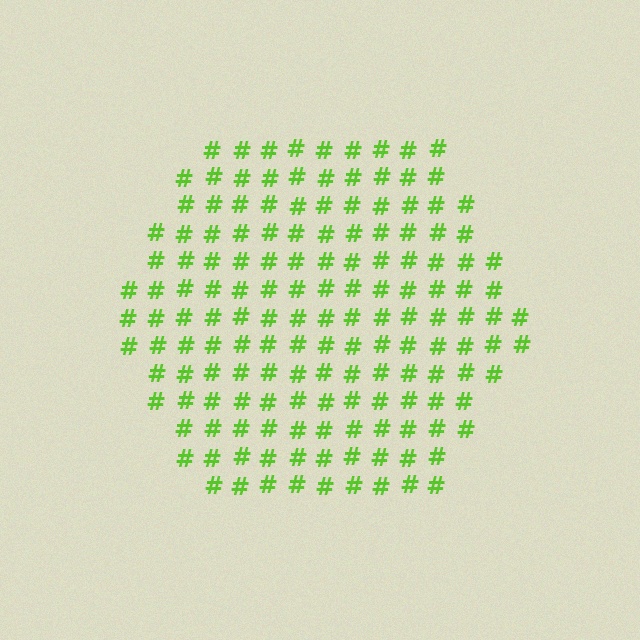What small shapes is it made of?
It is made of small hash symbols.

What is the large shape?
The large shape is a hexagon.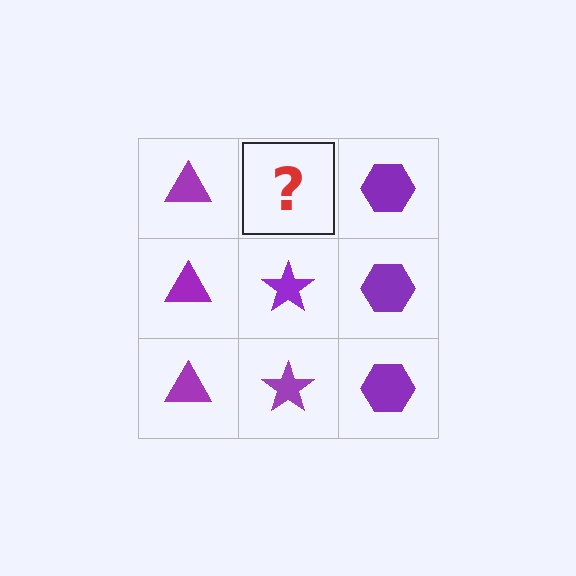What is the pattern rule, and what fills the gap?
The rule is that each column has a consistent shape. The gap should be filled with a purple star.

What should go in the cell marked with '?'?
The missing cell should contain a purple star.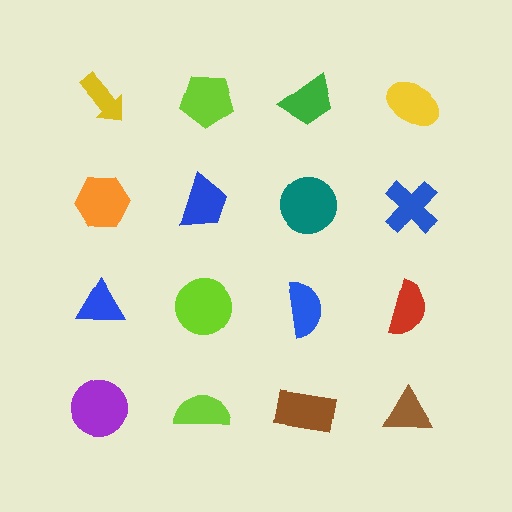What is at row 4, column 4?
A brown triangle.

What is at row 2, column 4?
A blue cross.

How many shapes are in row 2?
4 shapes.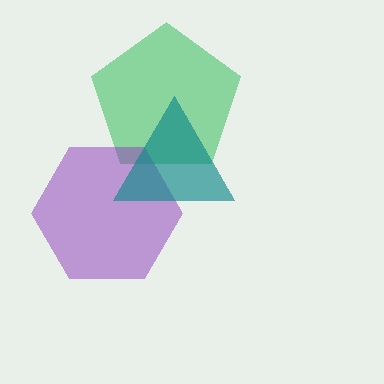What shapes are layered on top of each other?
The layered shapes are: a green pentagon, a purple hexagon, a teal triangle.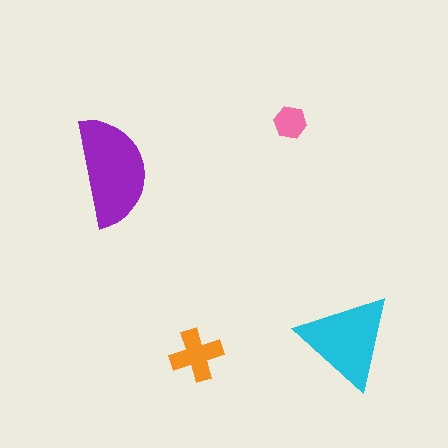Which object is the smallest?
The pink hexagon.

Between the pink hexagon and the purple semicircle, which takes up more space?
The purple semicircle.